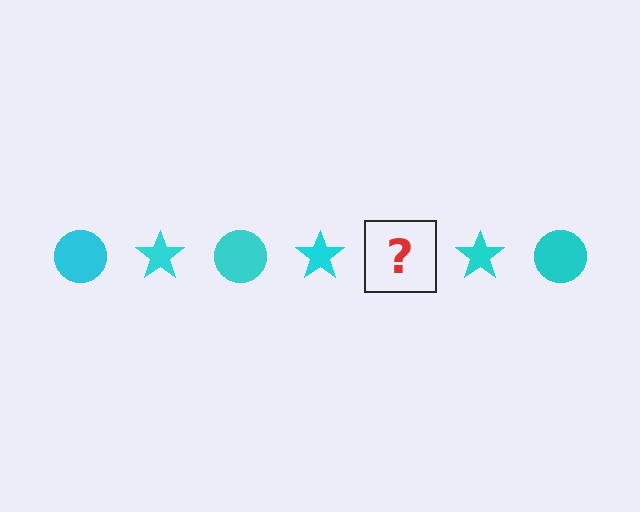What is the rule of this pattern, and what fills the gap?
The rule is that the pattern cycles through circle, star shapes in cyan. The gap should be filled with a cyan circle.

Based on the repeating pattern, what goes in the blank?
The blank should be a cyan circle.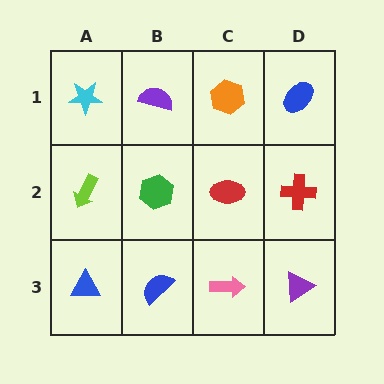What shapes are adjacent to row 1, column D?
A red cross (row 2, column D), an orange hexagon (row 1, column C).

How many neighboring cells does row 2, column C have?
4.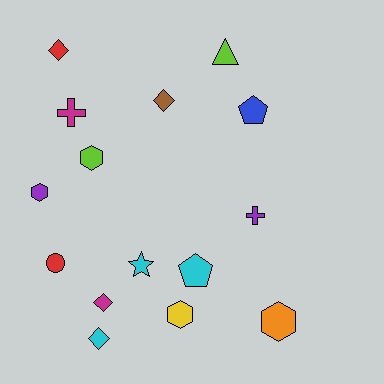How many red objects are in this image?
There are 2 red objects.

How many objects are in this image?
There are 15 objects.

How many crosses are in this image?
There are 2 crosses.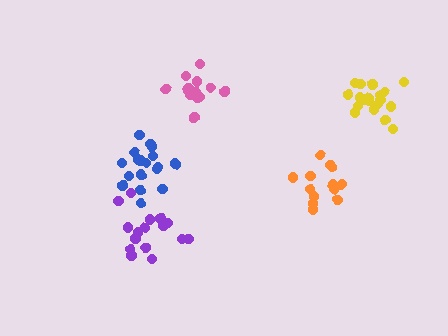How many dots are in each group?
Group 1: 19 dots, Group 2: 17 dots, Group 3: 14 dots, Group 4: 13 dots, Group 5: 19 dots (82 total).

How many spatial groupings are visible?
There are 5 spatial groupings.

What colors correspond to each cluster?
The clusters are colored: blue, purple, orange, pink, yellow.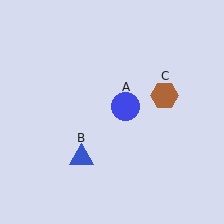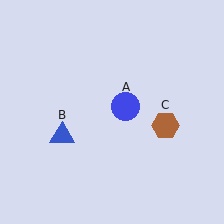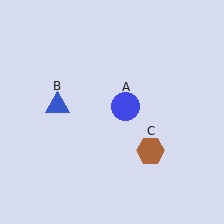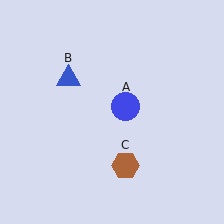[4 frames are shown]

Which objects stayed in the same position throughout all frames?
Blue circle (object A) remained stationary.